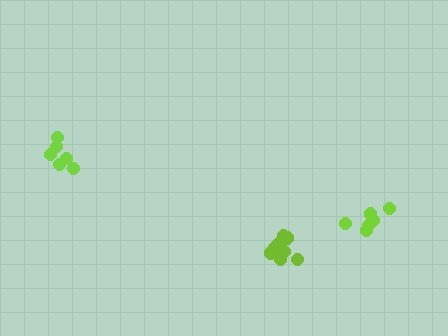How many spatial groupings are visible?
There are 3 spatial groupings.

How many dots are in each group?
Group 1: 11 dots, Group 2: 6 dots, Group 3: 6 dots (23 total).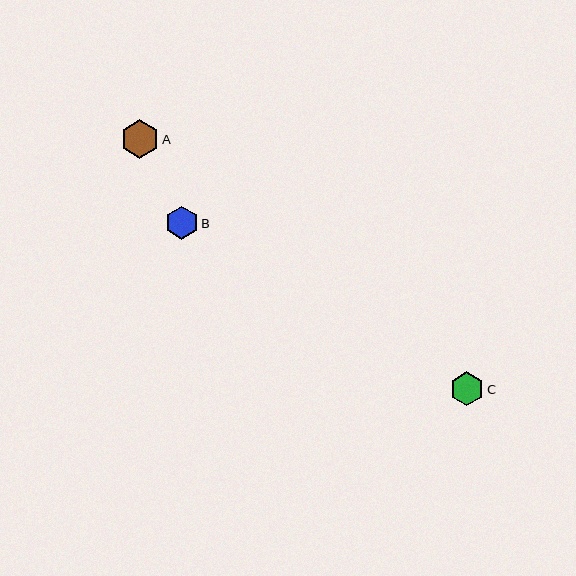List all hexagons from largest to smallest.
From largest to smallest: A, C, B.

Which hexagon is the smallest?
Hexagon B is the smallest with a size of approximately 33 pixels.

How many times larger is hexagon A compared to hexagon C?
Hexagon A is approximately 1.1 times the size of hexagon C.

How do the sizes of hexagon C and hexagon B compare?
Hexagon C and hexagon B are approximately the same size.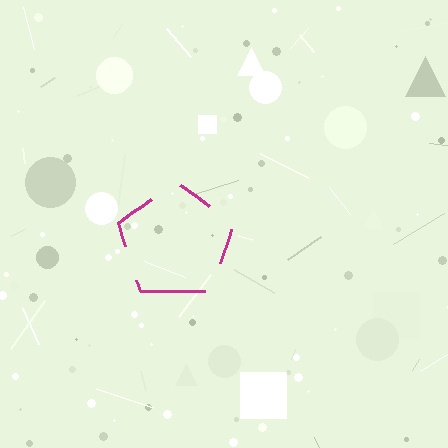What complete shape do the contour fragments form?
The contour fragments form a pentagon.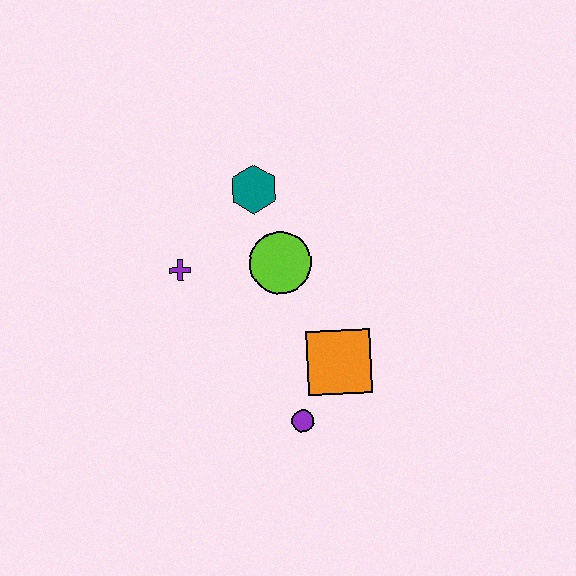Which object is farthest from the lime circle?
The purple circle is farthest from the lime circle.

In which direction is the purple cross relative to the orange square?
The purple cross is to the left of the orange square.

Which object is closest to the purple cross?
The lime circle is closest to the purple cross.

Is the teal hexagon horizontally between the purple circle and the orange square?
No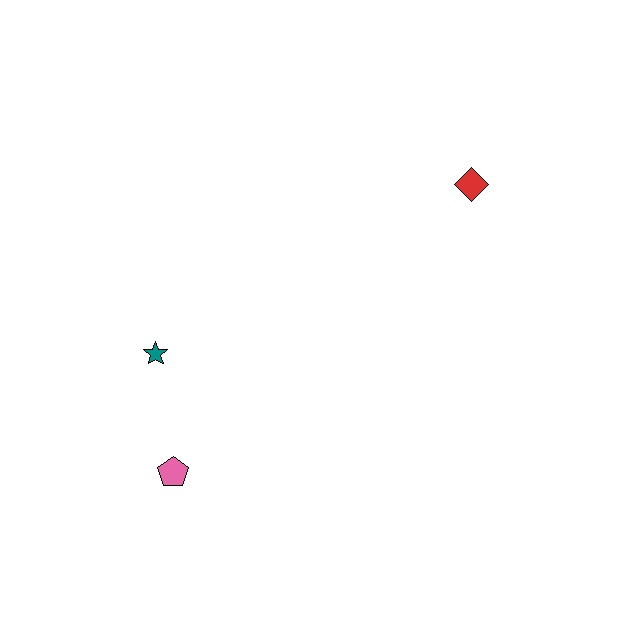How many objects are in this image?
There are 3 objects.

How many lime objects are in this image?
There are no lime objects.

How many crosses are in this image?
There are no crosses.